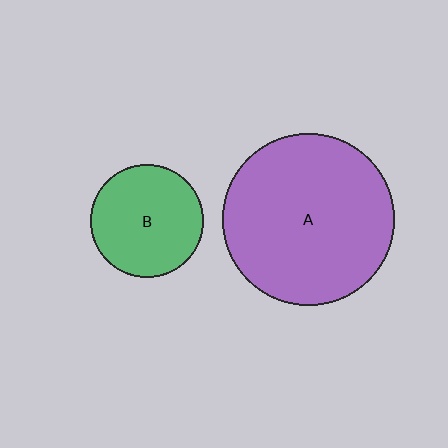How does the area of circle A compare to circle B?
Approximately 2.3 times.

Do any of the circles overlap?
No, none of the circles overlap.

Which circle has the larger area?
Circle A (purple).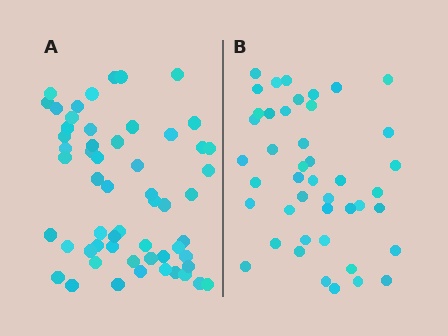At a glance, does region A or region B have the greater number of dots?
Region A (the left region) has more dots.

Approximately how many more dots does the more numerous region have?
Region A has approximately 15 more dots than region B.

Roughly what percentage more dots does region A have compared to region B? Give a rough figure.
About 30% more.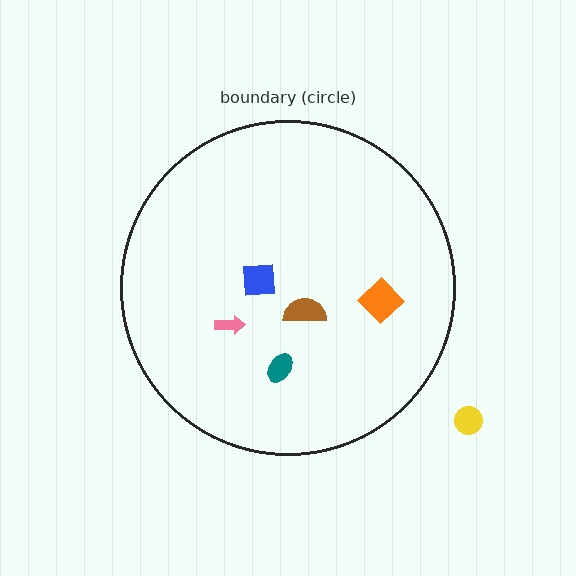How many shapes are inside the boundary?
5 inside, 1 outside.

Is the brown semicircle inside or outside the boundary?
Inside.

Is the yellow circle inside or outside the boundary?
Outside.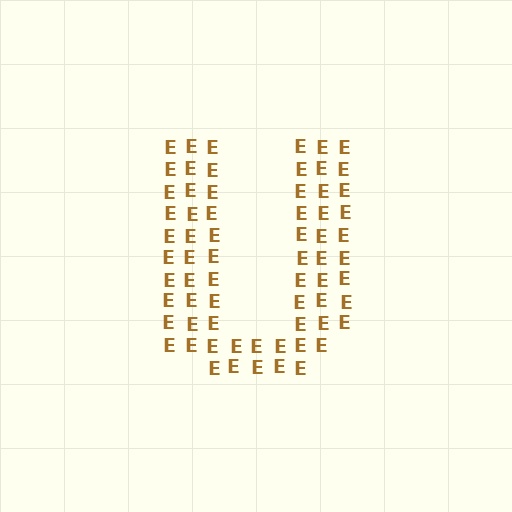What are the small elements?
The small elements are letter E's.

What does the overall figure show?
The overall figure shows the letter U.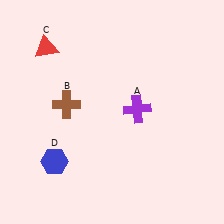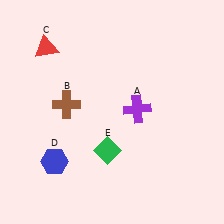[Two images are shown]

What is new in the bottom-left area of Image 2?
A green diamond (E) was added in the bottom-left area of Image 2.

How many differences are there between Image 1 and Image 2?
There is 1 difference between the two images.